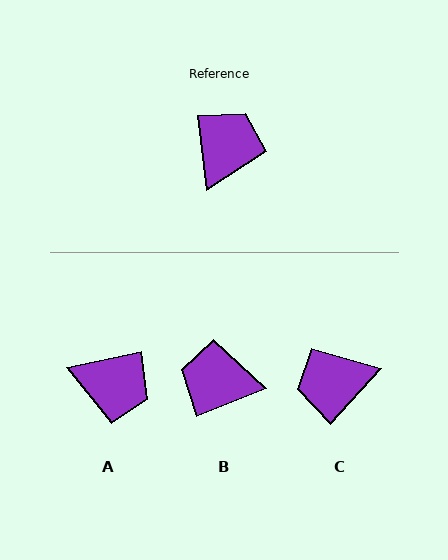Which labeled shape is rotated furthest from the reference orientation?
C, about 131 degrees away.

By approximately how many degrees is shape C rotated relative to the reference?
Approximately 131 degrees counter-clockwise.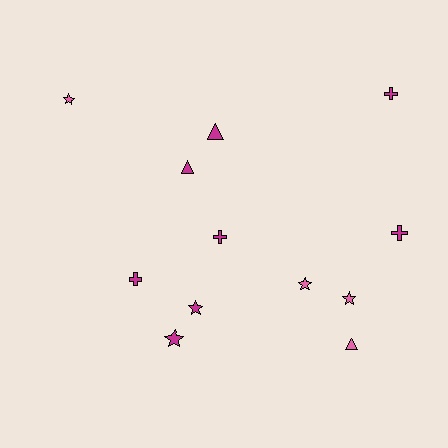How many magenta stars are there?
There are 2 magenta stars.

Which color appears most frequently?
Magenta, with 8 objects.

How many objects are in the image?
There are 12 objects.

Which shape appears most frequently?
Star, with 5 objects.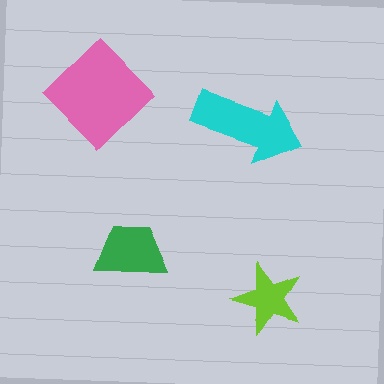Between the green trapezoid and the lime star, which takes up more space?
The green trapezoid.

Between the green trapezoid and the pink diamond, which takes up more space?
The pink diamond.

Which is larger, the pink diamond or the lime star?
The pink diamond.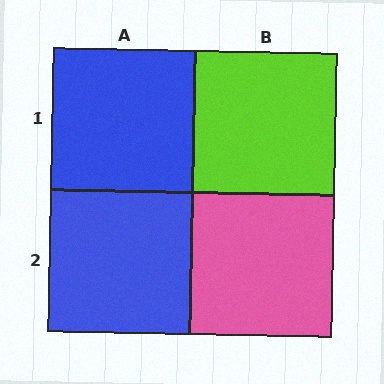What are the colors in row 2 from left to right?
Blue, pink.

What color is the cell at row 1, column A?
Blue.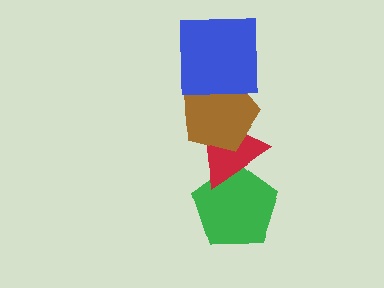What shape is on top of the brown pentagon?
The blue square is on top of the brown pentagon.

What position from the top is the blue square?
The blue square is 1st from the top.